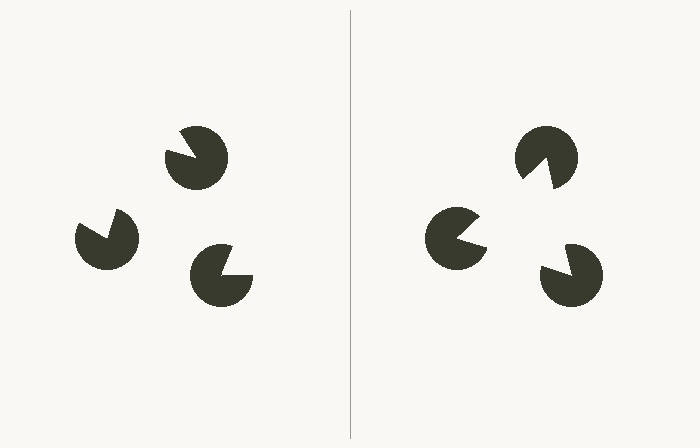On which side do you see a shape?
An illusory triangle appears on the right side. On the left side the wedge cuts are rotated, so no coherent shape forms.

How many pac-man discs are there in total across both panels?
6 — 3 on each side.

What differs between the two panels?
The pac-man discs are positioned identically on both sides; only the wedge orientations differ. On the right they align to a triangle; on the left they are misaligned.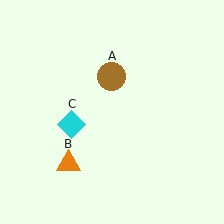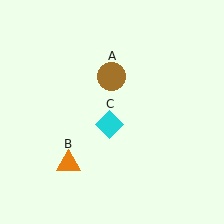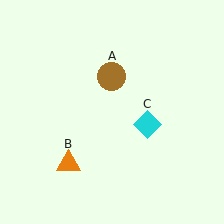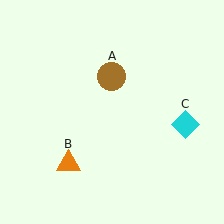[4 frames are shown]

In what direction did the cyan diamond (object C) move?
The cyan diamond (object C) moved right.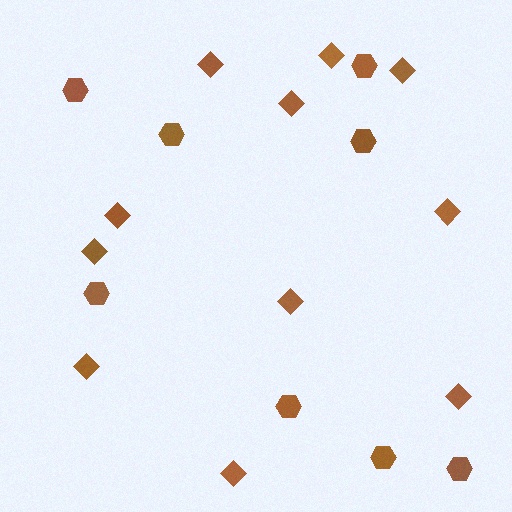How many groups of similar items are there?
There are 2 groups: one group of diamonds (11) and one group of hexagons (8).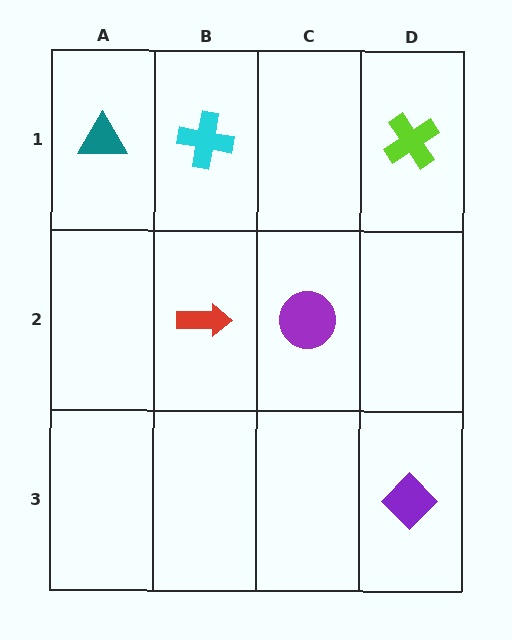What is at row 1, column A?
A teal triangle.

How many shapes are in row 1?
3 shapes.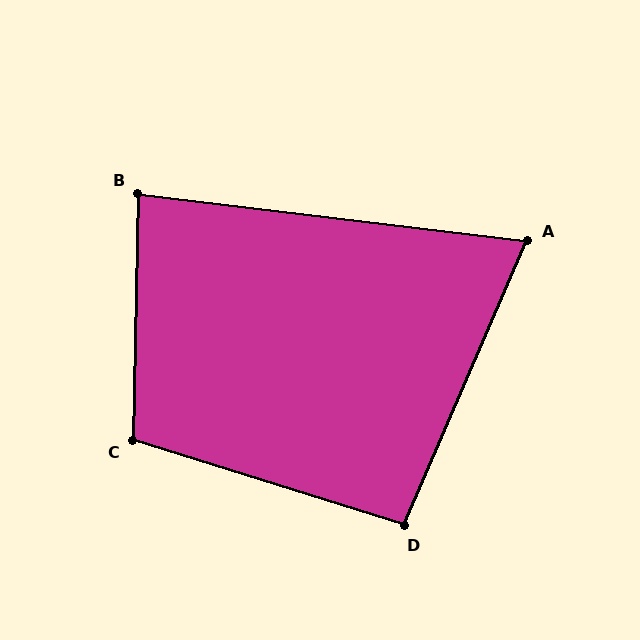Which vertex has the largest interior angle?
C, at approximately 106 degrees.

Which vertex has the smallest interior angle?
A, at approximately 74 degrees.